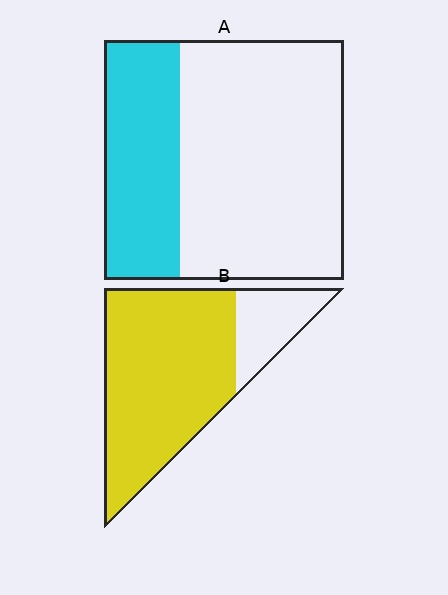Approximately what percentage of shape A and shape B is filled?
A is approximately 30% and B is approximately 80%.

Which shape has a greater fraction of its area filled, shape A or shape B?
Shape B.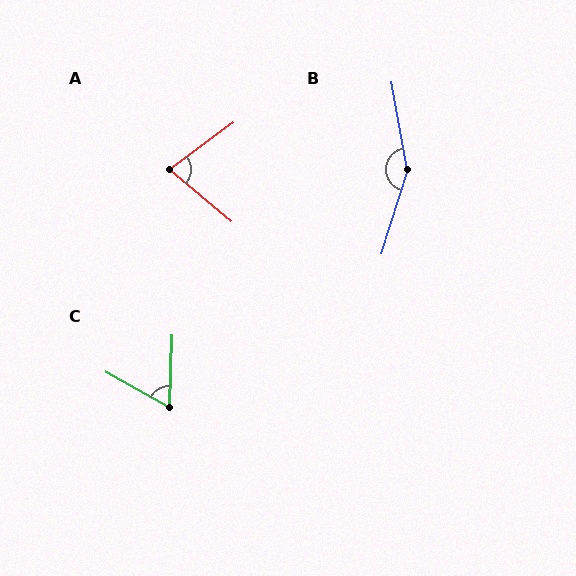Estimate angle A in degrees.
Approximately 76 degrees.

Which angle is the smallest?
C, at approximately 63 degrees.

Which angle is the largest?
B, at approximately 152 degrees.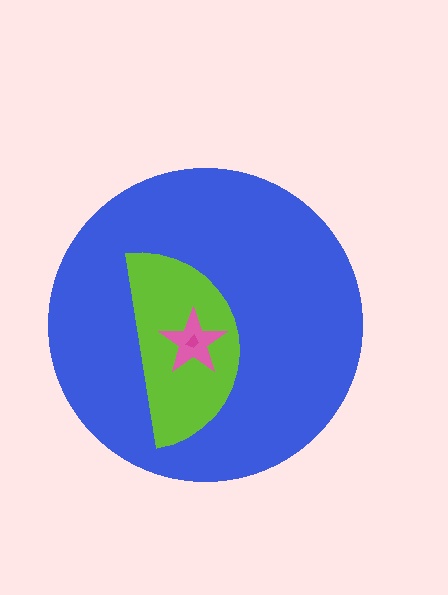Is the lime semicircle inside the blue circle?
Yes.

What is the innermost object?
The magenta trapezoid.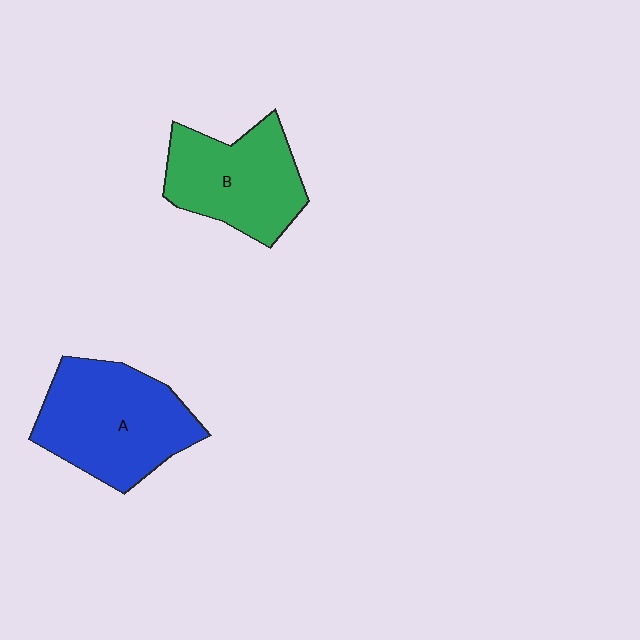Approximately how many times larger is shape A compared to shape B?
Approximately 1.2 times.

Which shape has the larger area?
Shape A (blue).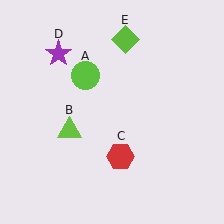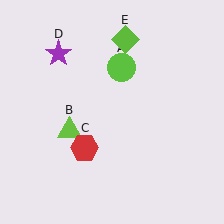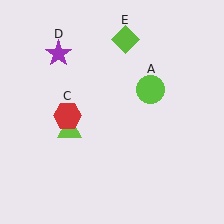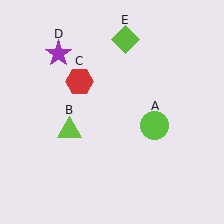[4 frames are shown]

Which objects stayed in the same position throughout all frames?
Lime triangle (object B) and purple star (object D) and lime diamond (object E) remained stationary.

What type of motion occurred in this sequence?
The lime circle (object A), red hexagon (object C) rotated clockwise around the center of the scene.